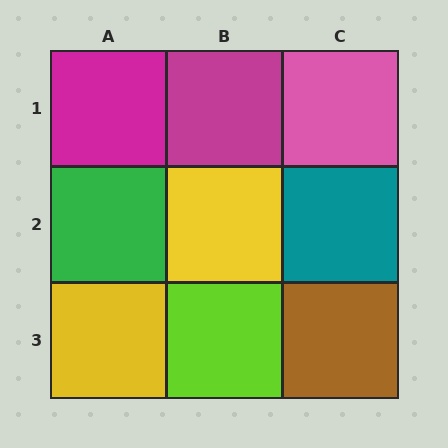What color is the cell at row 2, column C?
Teal.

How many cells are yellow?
2 cells are yellow.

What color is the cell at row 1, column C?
Pink.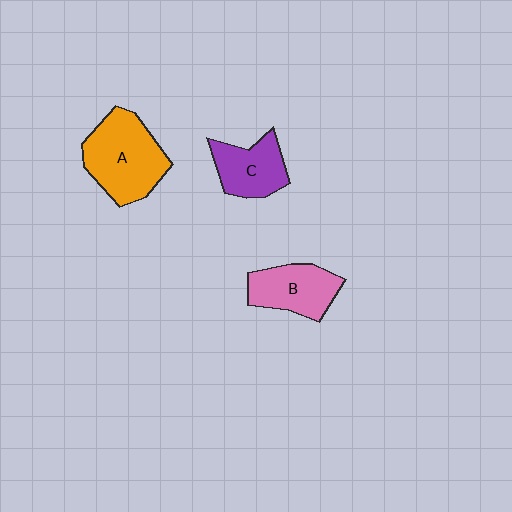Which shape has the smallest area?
Shape C (purple).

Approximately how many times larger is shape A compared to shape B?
Approximately 1.4 times.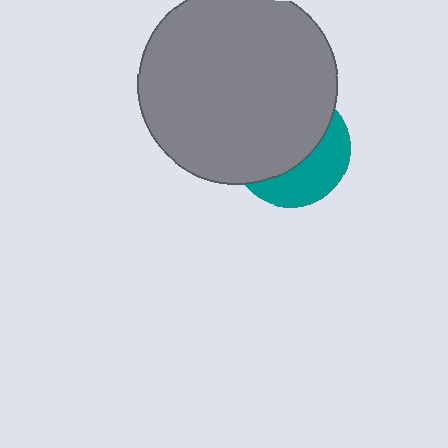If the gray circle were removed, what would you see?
You would see the complete teal circle.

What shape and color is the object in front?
The object in front is a gray circle.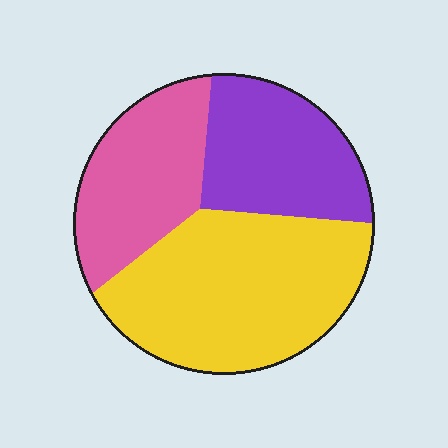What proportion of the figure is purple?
Purple takes up between a sixth and a third of the figure.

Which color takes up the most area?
Yellow, at roughly 45%.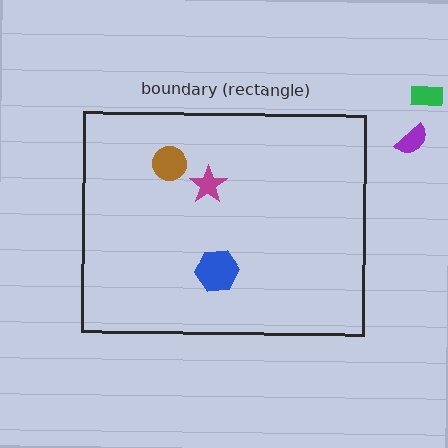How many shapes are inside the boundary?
3 inside, 2 outside.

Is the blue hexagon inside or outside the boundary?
Inside.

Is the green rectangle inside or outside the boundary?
Outside.